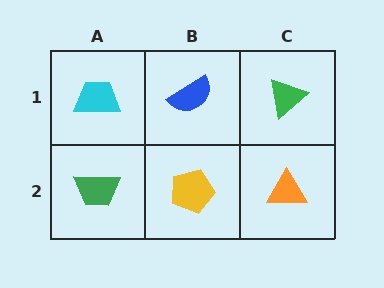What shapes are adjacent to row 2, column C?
A green triangle (row 1, column C), a yellow pentagon (row 2, column B).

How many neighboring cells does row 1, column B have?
3.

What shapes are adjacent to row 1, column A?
A green trapezoid (row 2, column A), a blue semicircle (row 1, column B).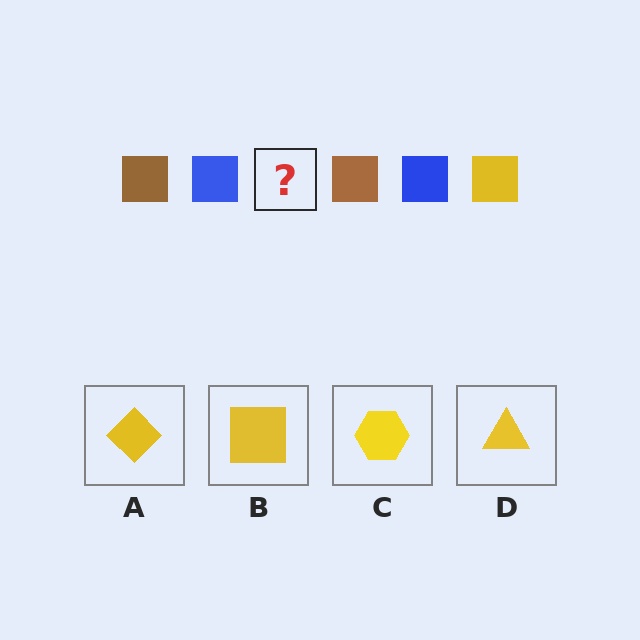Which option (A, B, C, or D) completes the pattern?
B.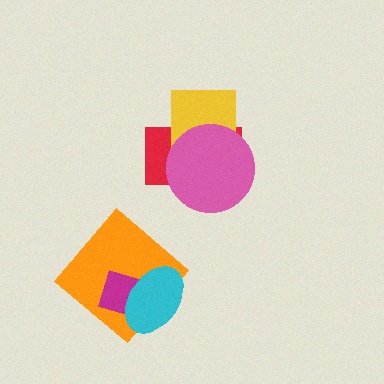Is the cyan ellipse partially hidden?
No, no other shape covers it.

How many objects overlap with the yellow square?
2 objects overlap with the yellow square.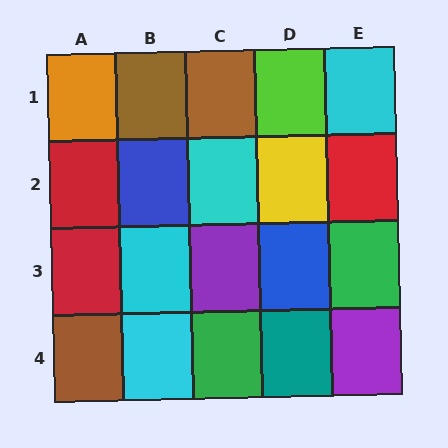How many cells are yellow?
1 cell is yellow.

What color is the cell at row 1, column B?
Brown.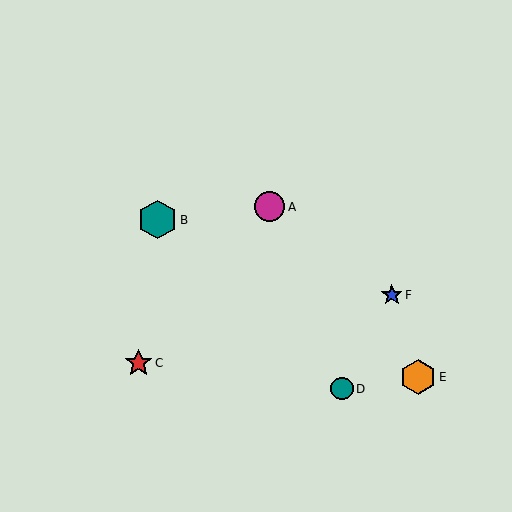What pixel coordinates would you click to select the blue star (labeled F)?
Click at (392, 295) to select the blue star F.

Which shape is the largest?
The teal hexagon (labeled B) is the largest.